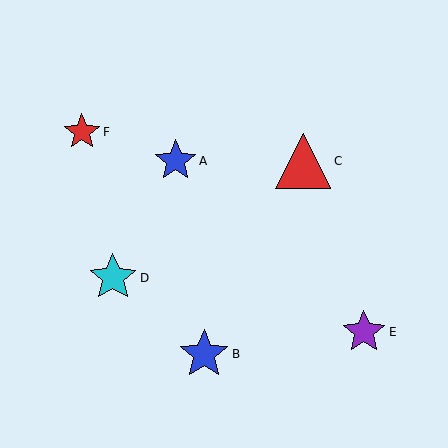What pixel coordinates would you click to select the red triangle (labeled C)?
Click at (303, 161) to select the red triangle C.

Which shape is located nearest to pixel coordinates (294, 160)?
The red triangle (labeled C) at (303, 161) is nearest to that location.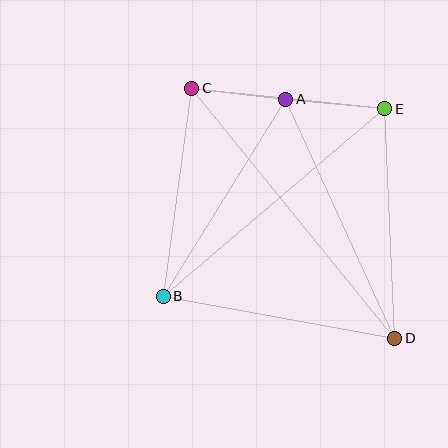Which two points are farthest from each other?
Points C and D are farthest from each other.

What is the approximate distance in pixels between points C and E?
The distance between C and E is approximately 194 pixels.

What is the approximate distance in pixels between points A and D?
The distance between A and D is approximately 263 pixels.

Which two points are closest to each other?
Points A and C are closest to each other.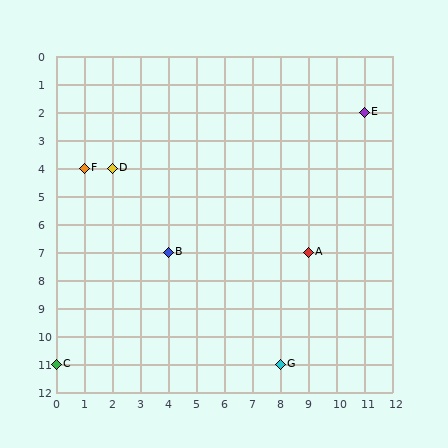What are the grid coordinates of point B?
Point B is at grid coordinates (4, 7).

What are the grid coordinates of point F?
Point F is at grid coordinates (1, 4).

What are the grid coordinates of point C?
Point C is at grid coordinates (0, 11).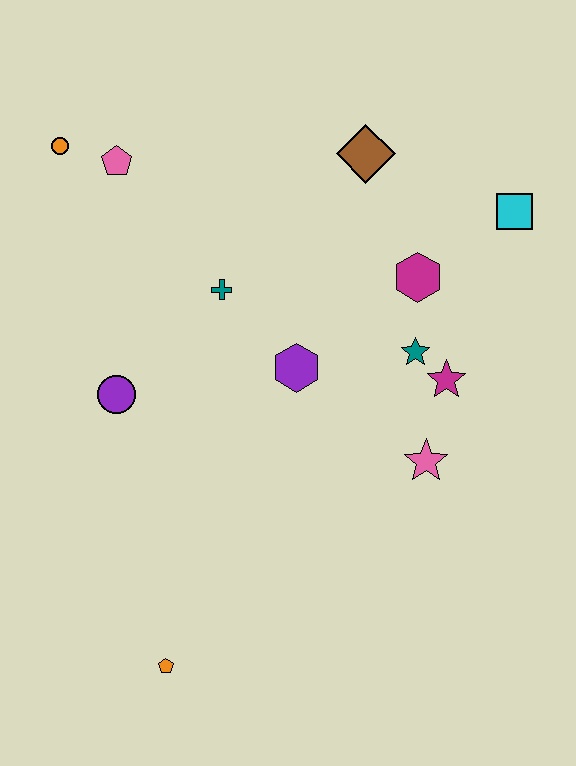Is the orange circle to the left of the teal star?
Yes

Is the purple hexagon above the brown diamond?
No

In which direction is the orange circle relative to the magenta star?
The orange circle is to the left of the magenta star.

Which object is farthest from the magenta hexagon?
The orange pentagon is farthest from the magenta hexagon.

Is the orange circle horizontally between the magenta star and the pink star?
No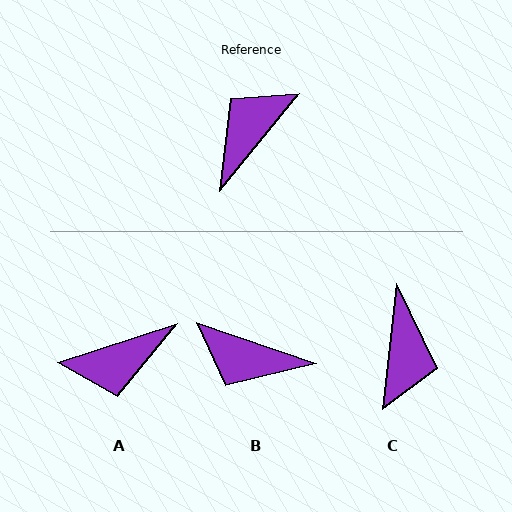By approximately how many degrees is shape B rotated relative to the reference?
Approximately 111 degrees counter-clockwise.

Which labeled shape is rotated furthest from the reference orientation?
A, about 147 degrees away.